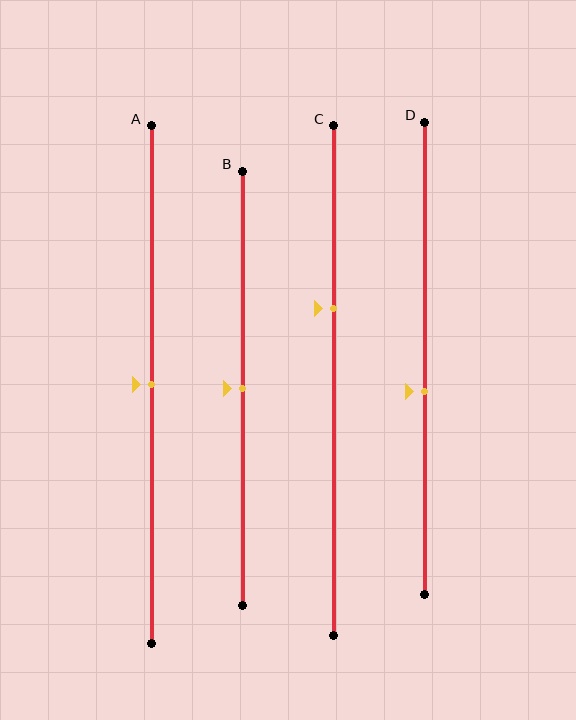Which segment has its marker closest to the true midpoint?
Segment A has its marker closest to the true midpoint.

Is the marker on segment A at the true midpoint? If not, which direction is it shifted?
Yes, the marker on segment A is at the true midpoint.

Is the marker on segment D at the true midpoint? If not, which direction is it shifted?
No, the marker on segment D is shifted downward by about 7% of the segment length.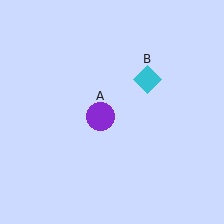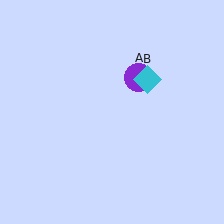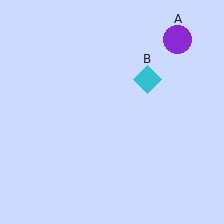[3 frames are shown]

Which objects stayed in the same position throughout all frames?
Cyan diamond (object B) remained stationary.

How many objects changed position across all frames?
1 object changed position: purple circle (object A).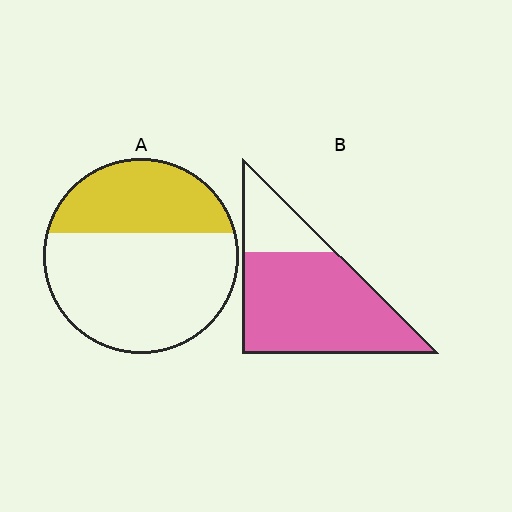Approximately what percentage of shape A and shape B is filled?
A is approximately 35% and B is approximately 75%.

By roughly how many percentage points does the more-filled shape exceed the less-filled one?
By roughly 40 percentage points (B over A).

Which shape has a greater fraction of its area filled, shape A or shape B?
Shape B.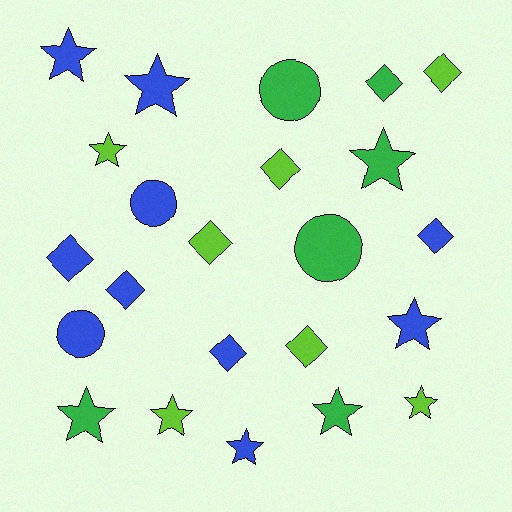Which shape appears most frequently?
Star, with 10 objects.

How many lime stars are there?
There are 3 lime stars.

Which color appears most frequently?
Blue, with 10 objects.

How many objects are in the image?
There are 23 objects.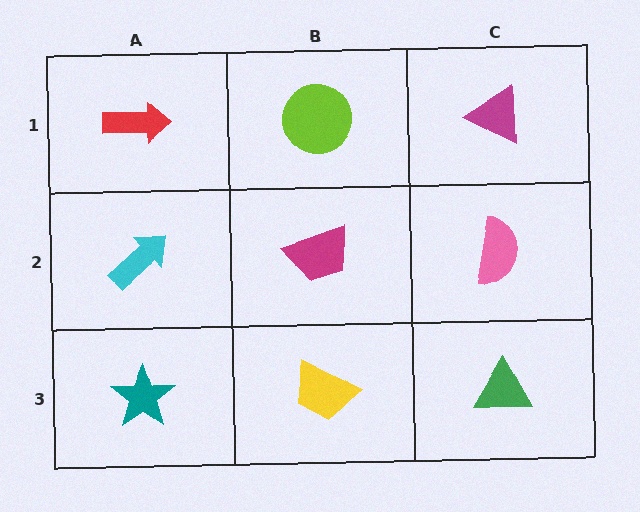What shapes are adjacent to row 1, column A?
A cyan arrow (row 2, column A), a lime circle (row 1, column B).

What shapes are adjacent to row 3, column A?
A cyan arrow (row 2, column A), a yellow trapezoid (row 3, column B).